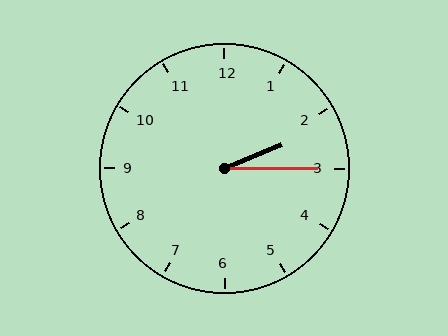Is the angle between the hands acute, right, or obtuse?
It is acute.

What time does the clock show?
2:15.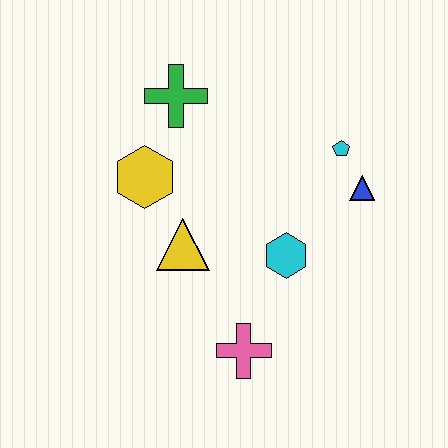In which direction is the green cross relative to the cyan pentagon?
The green cross is to the left of the cyan pentagon.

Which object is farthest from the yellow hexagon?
The blue triangle is farthest from the yellow hexagon.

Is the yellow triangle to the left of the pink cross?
Yes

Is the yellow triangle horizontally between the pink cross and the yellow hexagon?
Yes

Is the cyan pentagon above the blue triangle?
Yes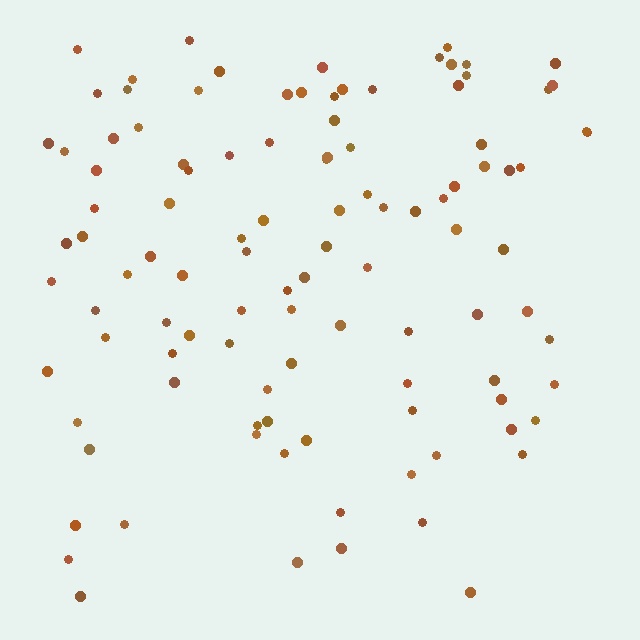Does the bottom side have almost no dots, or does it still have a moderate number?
Still a moderate number, just noticeably fewer than the top.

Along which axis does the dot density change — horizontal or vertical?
Vertical.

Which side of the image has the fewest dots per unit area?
The bottom.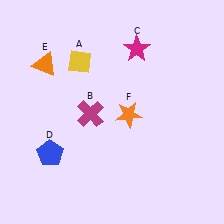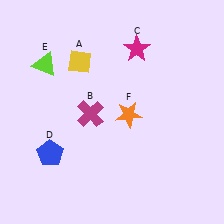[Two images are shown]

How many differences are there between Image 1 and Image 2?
There is 1 difference between the two images.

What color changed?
The triangle (E) changed from orange in Image 1 to lime in Image 2.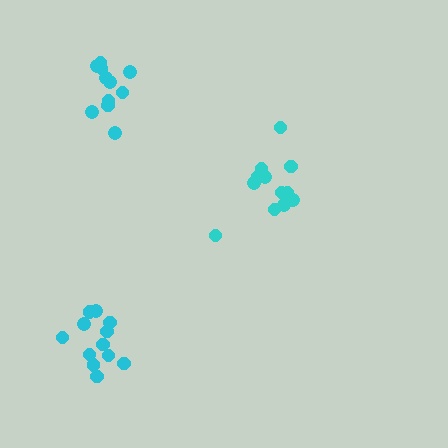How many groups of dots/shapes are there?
There are 3 groups.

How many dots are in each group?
Group 1: 12 dots, Group 2: 11 dots, Group 3: 12 dots (35 total).